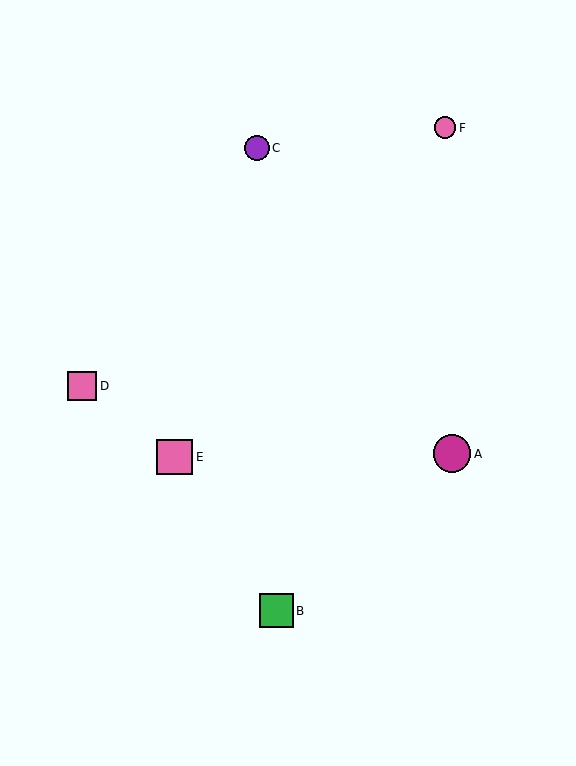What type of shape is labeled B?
Shape B is a green square.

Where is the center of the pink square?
The center of the pink square is at (82, 386).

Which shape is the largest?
The magenta circle (labeled A) is the largest.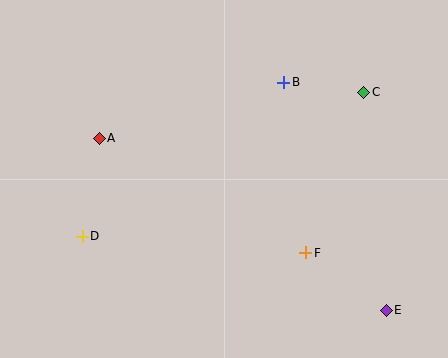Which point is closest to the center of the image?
Point F at (306, 253) is closest to the center.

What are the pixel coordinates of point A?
Point A is at (99, 138).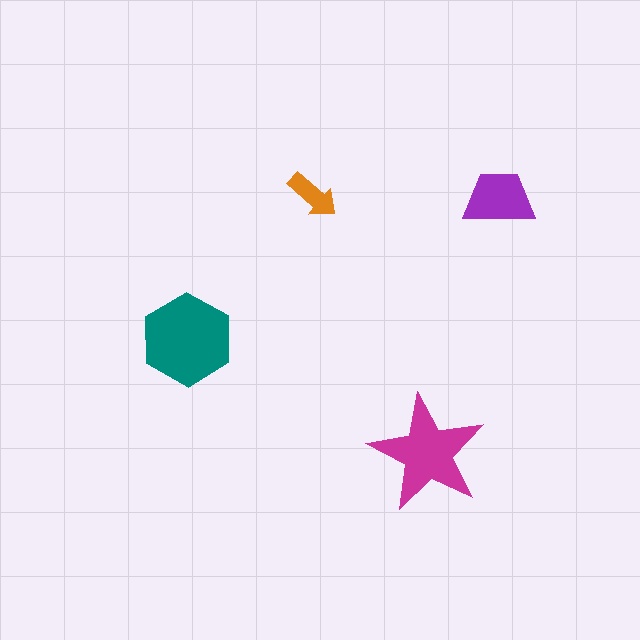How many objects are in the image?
There are 4 objects in the image.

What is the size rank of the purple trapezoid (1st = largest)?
3rd.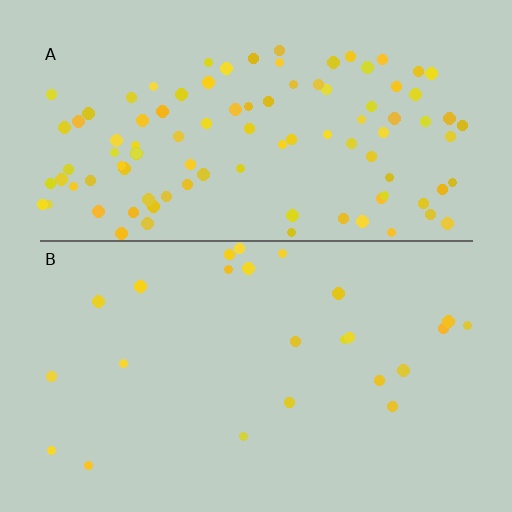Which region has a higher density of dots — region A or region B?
A (the top).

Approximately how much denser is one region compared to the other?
Approximately 4.2× — region A over region B.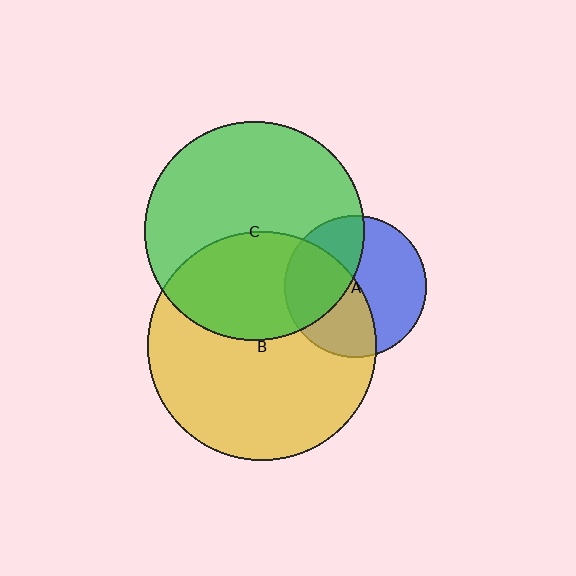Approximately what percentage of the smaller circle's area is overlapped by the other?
Approximately 40%.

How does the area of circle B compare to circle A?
Approximately 2.6 times.